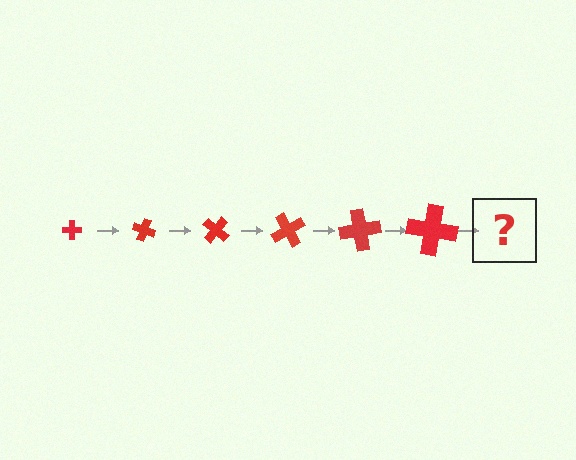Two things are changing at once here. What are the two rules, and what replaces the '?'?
The two rules are that the cross grows larger each step and it rotates 20 degrees each step. The '?' should be a cross, larger than the previous one and rotated 120 degrees from the start.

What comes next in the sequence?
The next element should be a cross, larger than the previous one and rotated 120 degrees from the start.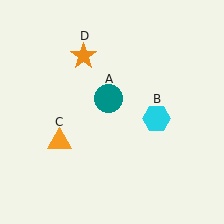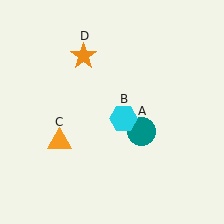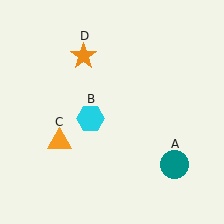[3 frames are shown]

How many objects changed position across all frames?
2 objects changed position: teal circle (object A), cyan hexagon (object B).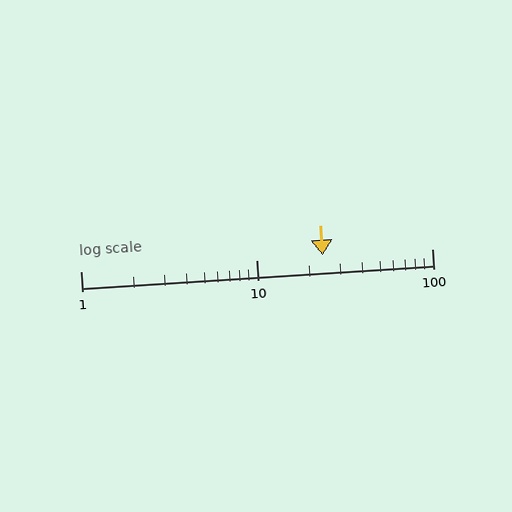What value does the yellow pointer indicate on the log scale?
The pointer indicates approximately 24.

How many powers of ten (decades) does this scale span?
The scale spans 2 decades, from 1 to 100.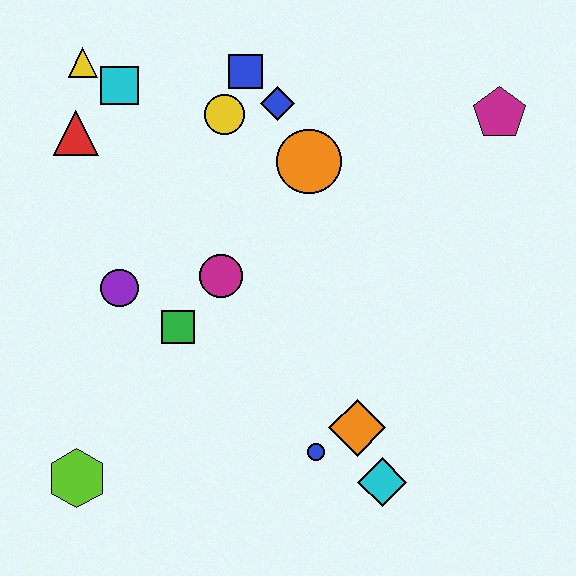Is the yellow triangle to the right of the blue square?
No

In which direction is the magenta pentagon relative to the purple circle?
The magenta pentagon is to the right of the purple circle.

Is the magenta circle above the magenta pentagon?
No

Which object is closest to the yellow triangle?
The cyan square is closest to the yellow triangle.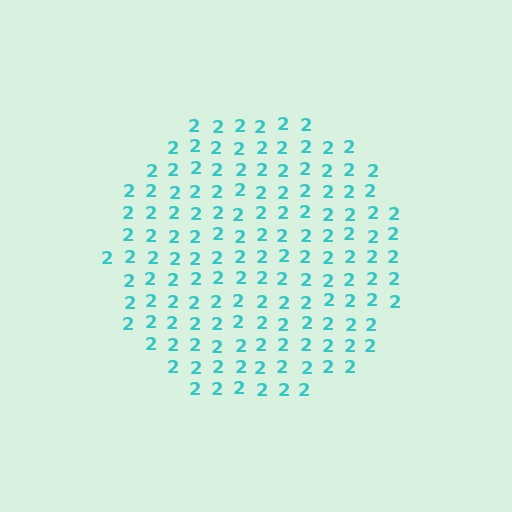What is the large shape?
The large shape is a circle.